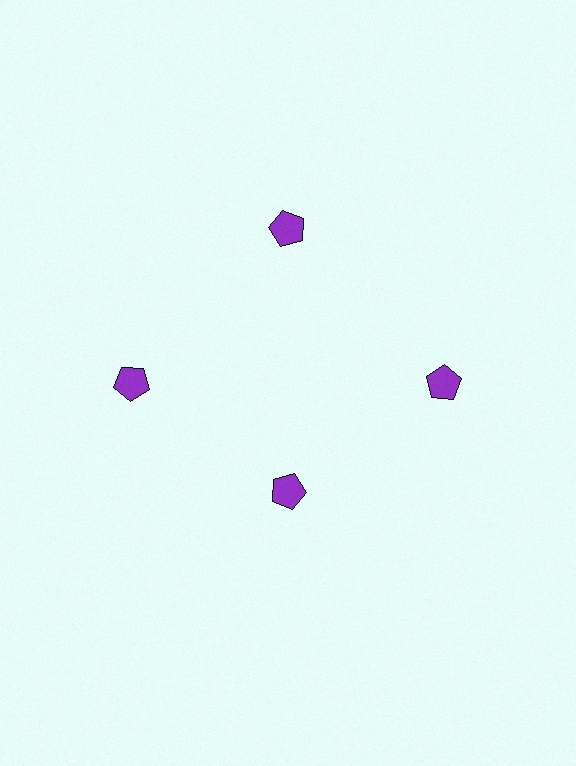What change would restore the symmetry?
The symmetry would be restored by moving it outward, back onto the ring so that all 4 pentagons sit at equal angles and equal distance from the center.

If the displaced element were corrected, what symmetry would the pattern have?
It would have 4-fold rotational symmetry — the pattern would map onto itself every 90 degrees.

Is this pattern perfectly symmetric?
No. The 4 purple pentagons are arranged in a ring, but one element near the 6 o'clock position is pulled inward toward the center, breaking the 4-fold rotational symmetry.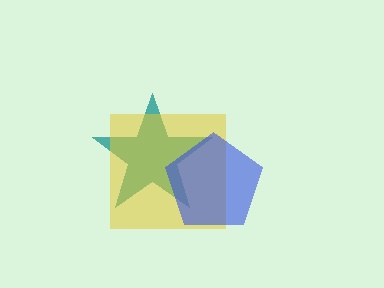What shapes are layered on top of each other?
The layered shapes are: a teal star, a yellow square, a blue pentagon.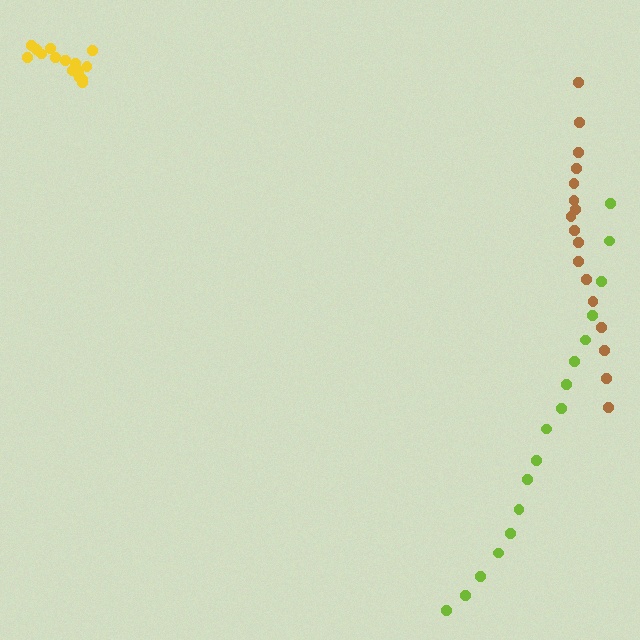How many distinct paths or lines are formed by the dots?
There are 3 distinct paths.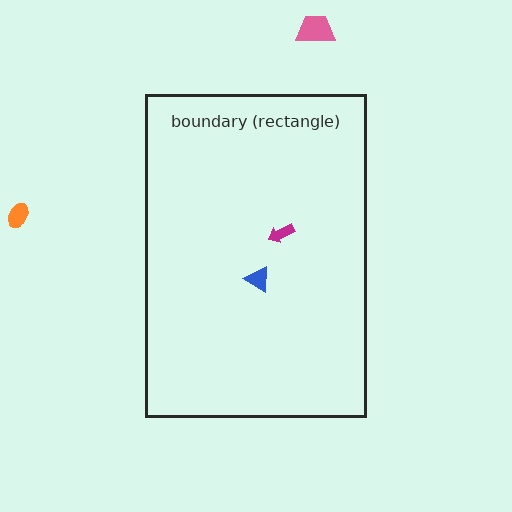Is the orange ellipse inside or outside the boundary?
Outside.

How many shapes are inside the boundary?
2 inside, 2 outside.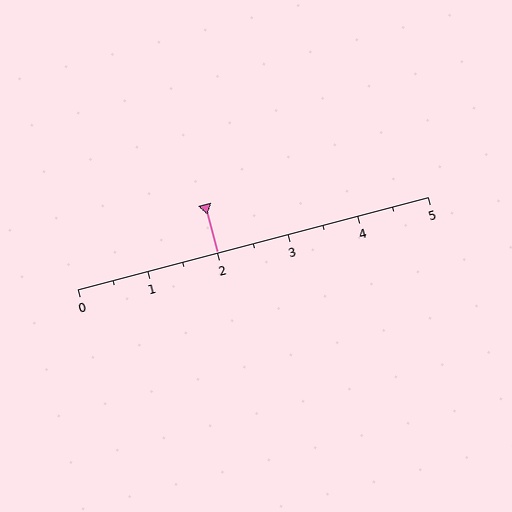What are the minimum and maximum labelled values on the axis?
The axis runs from 0 to 5.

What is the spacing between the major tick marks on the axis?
The major ticks are spaced 1 apart.